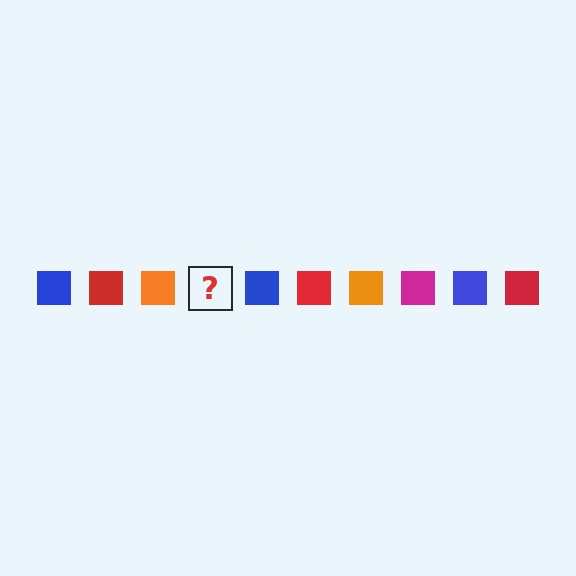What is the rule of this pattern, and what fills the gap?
The rule is that the pattern cycles through blue, red, orange, magenta squares. The gap should be filled with a magenta square.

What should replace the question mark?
The question mark should be replaced with a magenta square.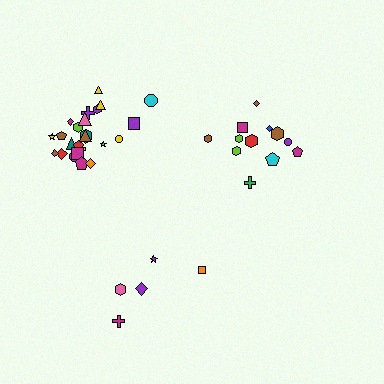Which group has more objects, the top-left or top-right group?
The top-left group.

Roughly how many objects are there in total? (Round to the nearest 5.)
Roughly 40 objects in total.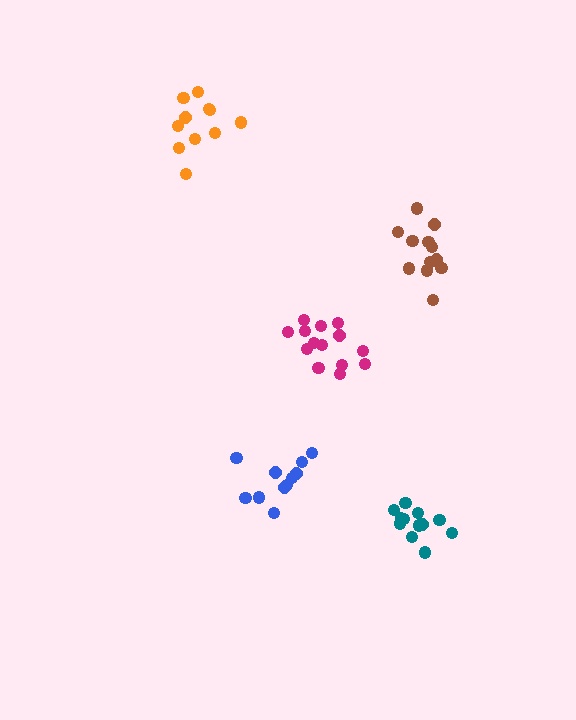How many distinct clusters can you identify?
There are 5 distinct clusters.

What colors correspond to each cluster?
The clusters are colored: orange, teal, brown, magenta, blue.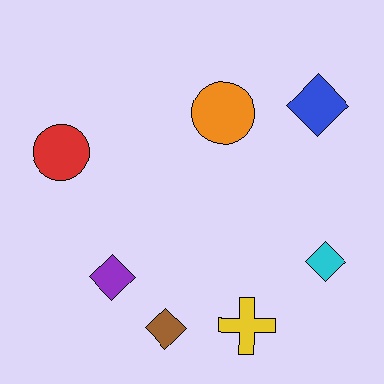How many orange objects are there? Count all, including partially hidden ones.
There is 1 orange object.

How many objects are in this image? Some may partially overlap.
There are 7 objects.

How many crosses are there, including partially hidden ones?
There is 1 cross.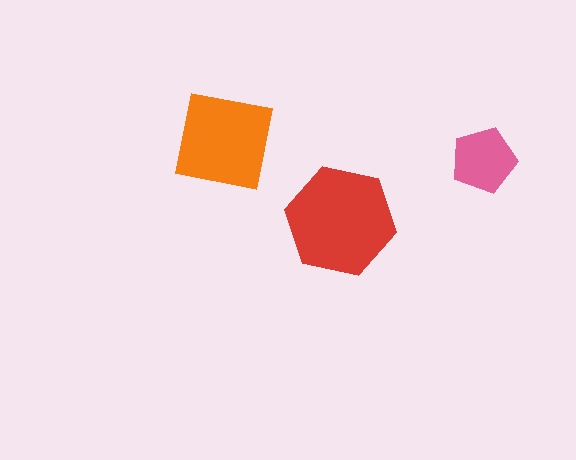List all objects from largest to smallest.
The red hexagon, the orange square, the pink pentagon.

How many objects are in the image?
There are 3 objects in the image.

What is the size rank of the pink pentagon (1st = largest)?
3rd.